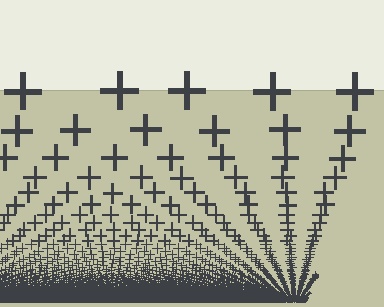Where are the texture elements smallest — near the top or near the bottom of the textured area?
Near the bottom.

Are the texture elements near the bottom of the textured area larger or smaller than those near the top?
Smaller. The gradient is inverted — elements near the bottom are smaller and denser.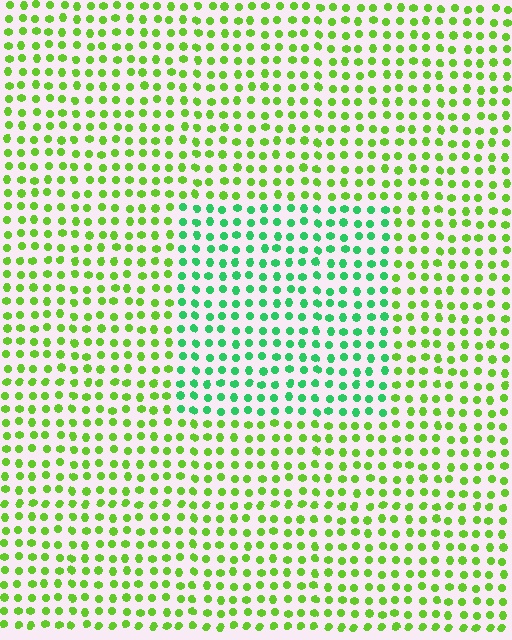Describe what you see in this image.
The image is filled with small lime elements in a uniform arrangement. A rectangle-shaped region is visible where the elements are tinted to a slightly different hue, forming a subtle color boundary.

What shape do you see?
I see a rectangle.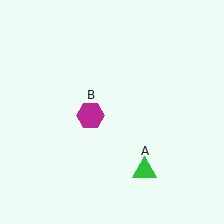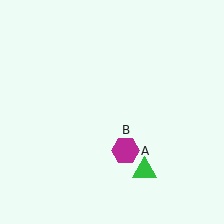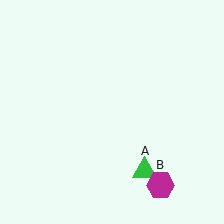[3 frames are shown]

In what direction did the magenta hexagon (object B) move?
The magenta hexagon (object B) moved down and to the right.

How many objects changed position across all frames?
1 object changed position: magenta hexagon (object B).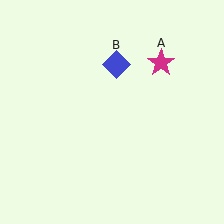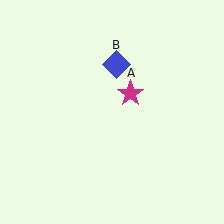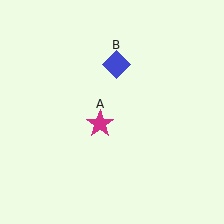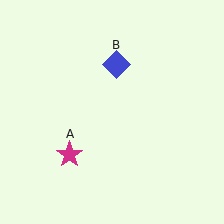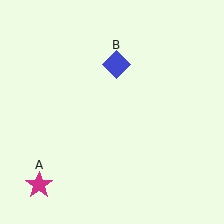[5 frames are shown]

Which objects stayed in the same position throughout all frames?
Blue diamond (object B) remained stationary.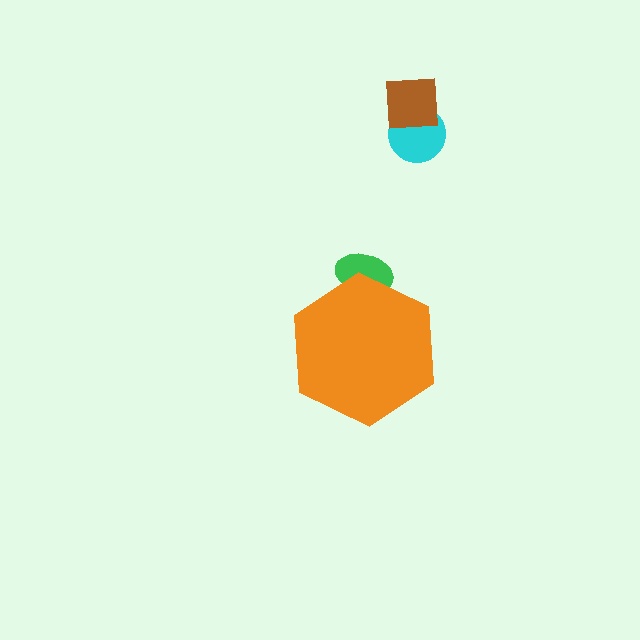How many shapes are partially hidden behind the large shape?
1 shape is partially hidden.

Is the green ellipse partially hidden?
Yes, the green ellipse is partially hidden behind the orange hexagon.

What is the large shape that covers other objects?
An orange hexagon.